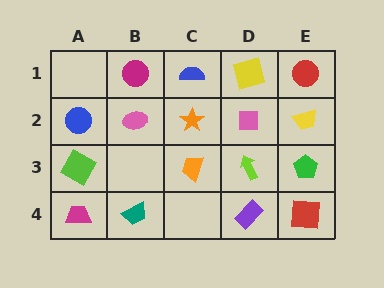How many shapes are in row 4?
4 shapes.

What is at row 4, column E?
A red square.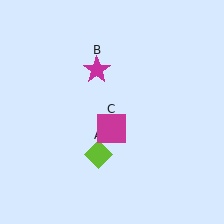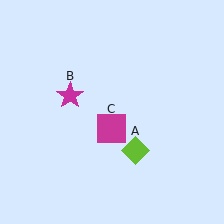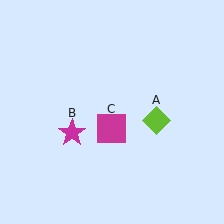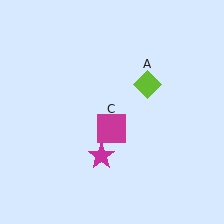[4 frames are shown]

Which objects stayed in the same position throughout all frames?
Magenta square (object C) remained stationary.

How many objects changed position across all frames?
2 objects changed position: lime diamond (object A), magenta star (object B).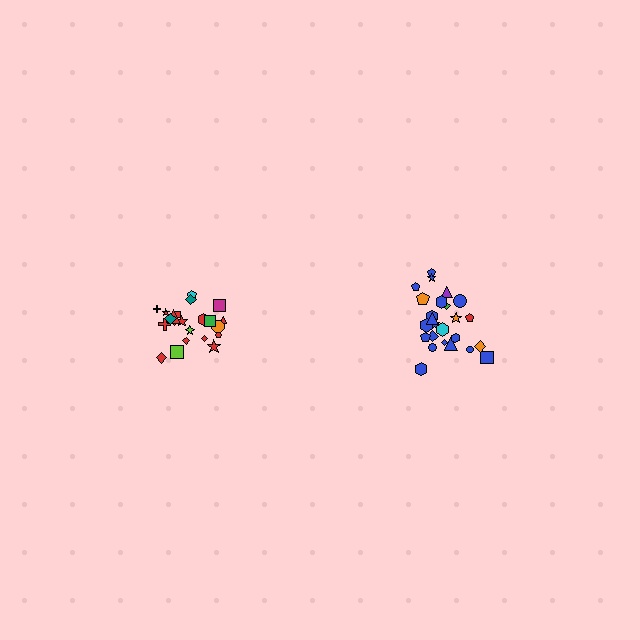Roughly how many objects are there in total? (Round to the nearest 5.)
Roughly 45 objects in total.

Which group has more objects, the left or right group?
The right group.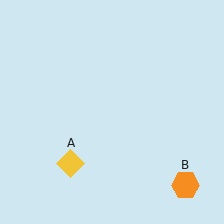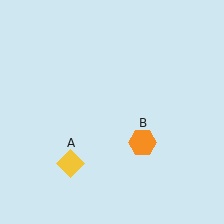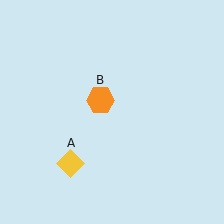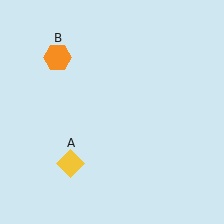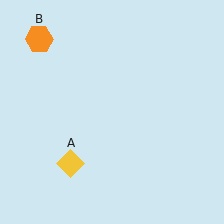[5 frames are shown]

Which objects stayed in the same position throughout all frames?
Yellow diamond (object A) remained stationary.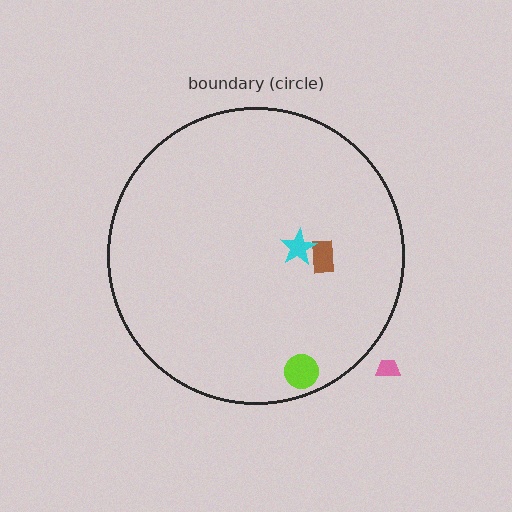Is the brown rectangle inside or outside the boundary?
Inside.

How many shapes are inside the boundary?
3 inside, 1 outside.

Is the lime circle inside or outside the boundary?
Inside.